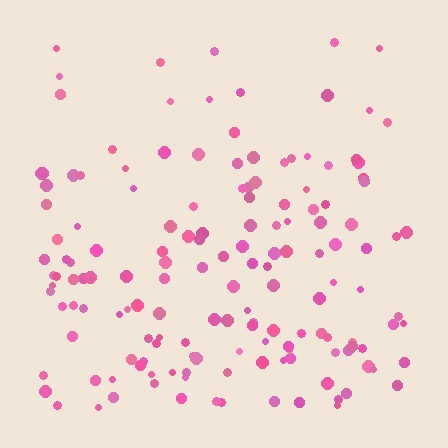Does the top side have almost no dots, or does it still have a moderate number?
Still a moderate number, just noticeably fewer than the bottom.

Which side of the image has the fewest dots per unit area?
The top.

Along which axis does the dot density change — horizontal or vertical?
Vertical.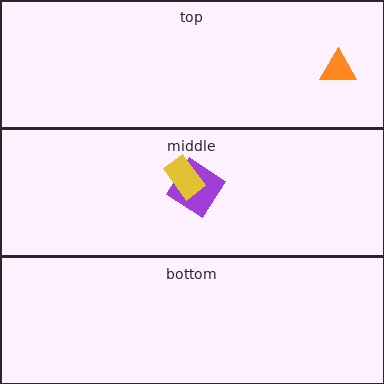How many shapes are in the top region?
1.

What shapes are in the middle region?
The purple diamond, the yellow rectangle.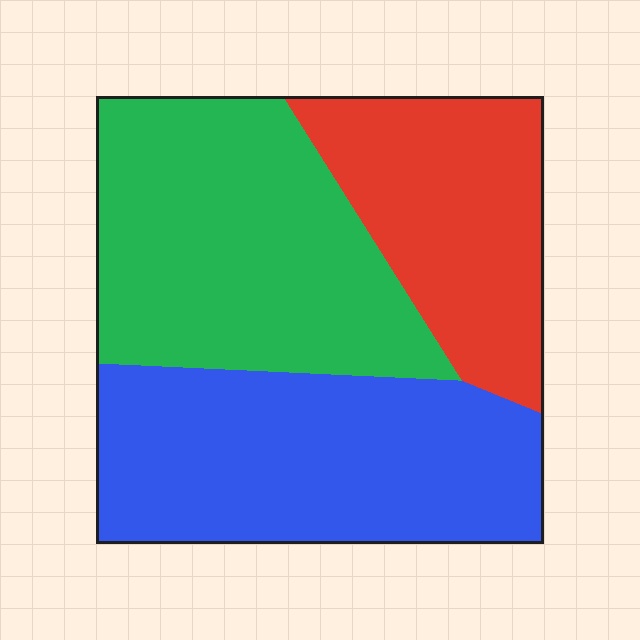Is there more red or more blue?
Blue.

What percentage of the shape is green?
Green covers about 40% of the shape.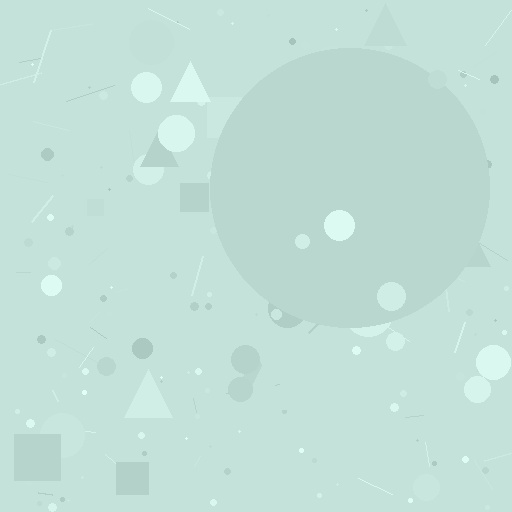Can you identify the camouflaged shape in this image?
The camouflaged shape is a circle.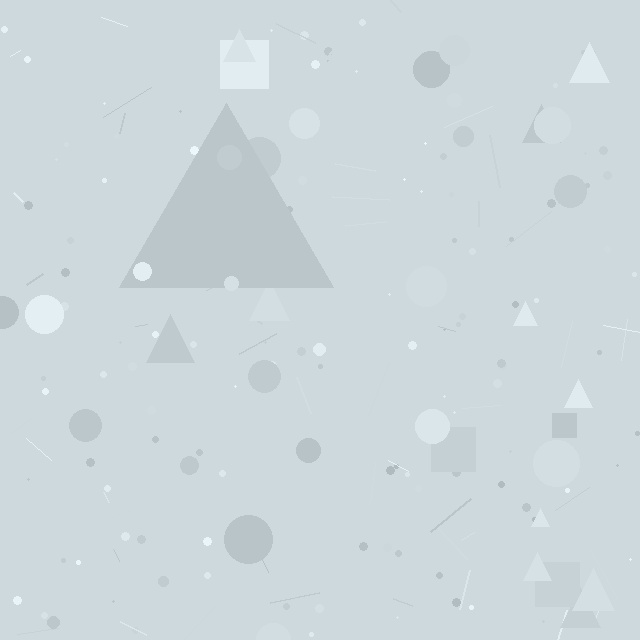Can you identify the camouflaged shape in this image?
The camouflaged shape is a triangle.